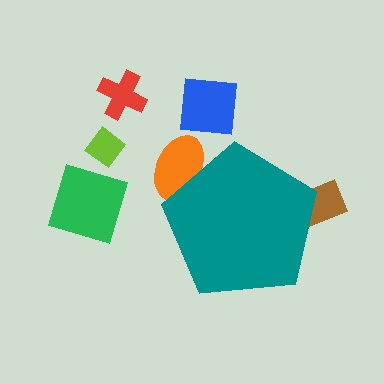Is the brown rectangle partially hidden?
Yes, the brown rectangle is partially hidden behind the teal pentagon.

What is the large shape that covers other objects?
A teal pentagon.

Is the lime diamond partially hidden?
No, the lime diamond is fully visible.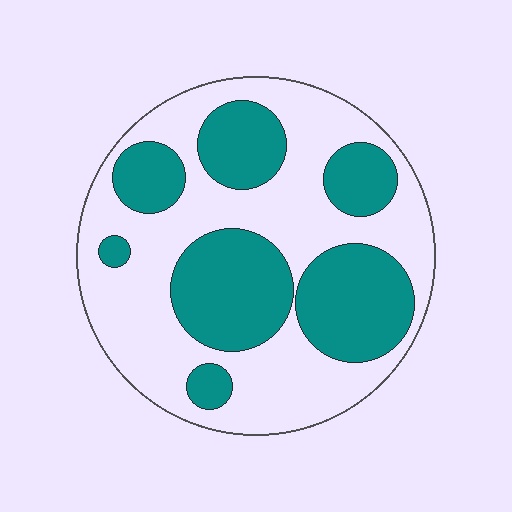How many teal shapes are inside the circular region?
7.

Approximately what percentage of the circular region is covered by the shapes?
Approximately 40%.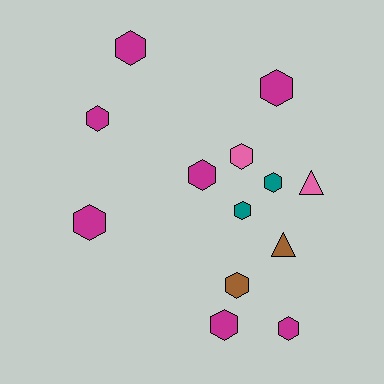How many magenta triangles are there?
There are no magenta triangles.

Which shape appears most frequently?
Hexagon, with 11 objects.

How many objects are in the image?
There are 13 objects.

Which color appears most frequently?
Magenta, with 7 objects.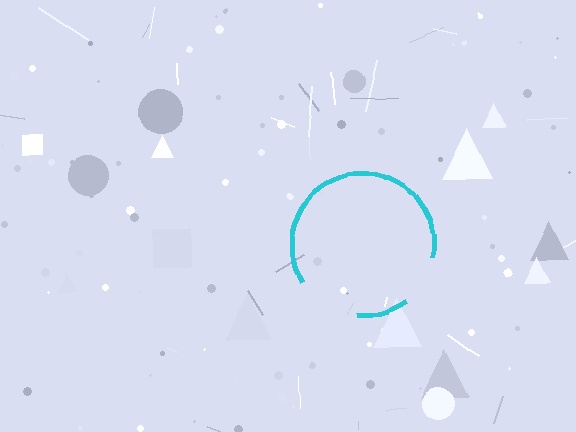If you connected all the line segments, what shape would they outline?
They would outline a circle.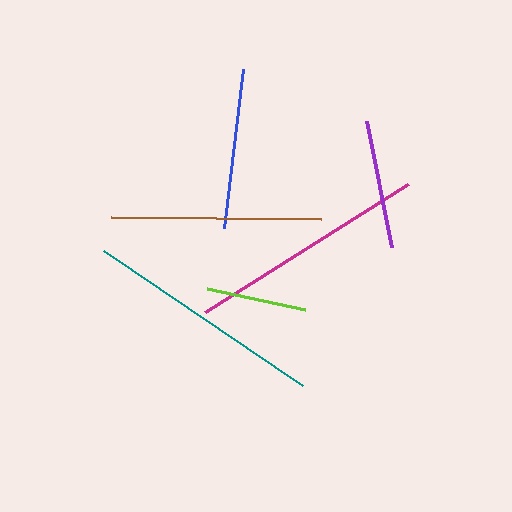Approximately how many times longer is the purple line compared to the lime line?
The purple line is approximately 1.3 times the length of the lime line.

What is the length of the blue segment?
The blue segment is approximately 160 pixels long.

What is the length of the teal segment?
The teal segment is approximately 240 pixels long.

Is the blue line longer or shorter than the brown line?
The brown line is longer than the blue line.